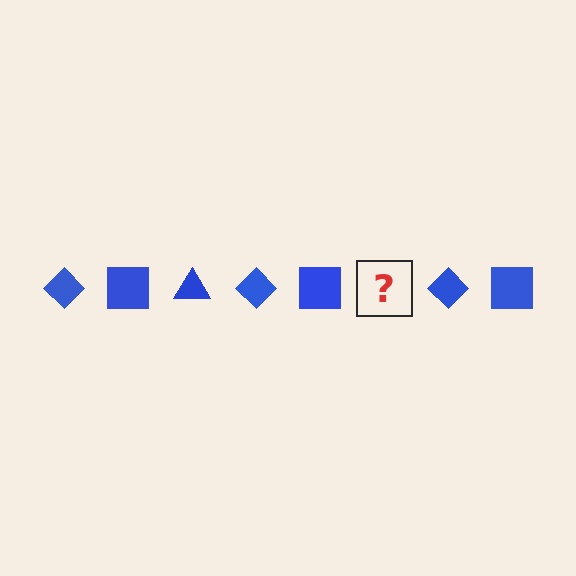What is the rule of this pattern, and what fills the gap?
The rule is that the pattern cycles through diamond, square, triangle shapes in blue. The gap should be filled with a blue triangle.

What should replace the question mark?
The question mark should be replaced with a blue triangle.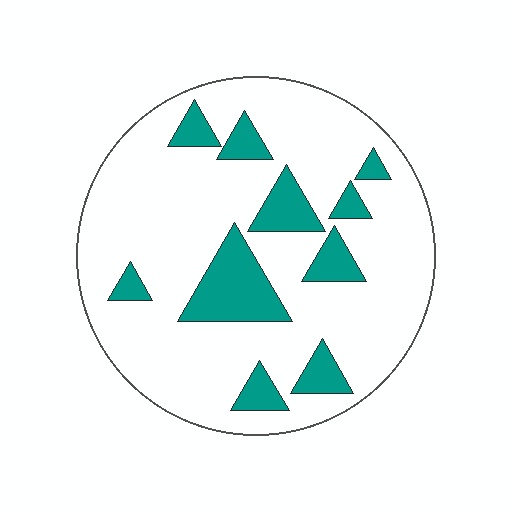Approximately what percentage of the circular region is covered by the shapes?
Approximately 20%.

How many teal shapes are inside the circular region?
10.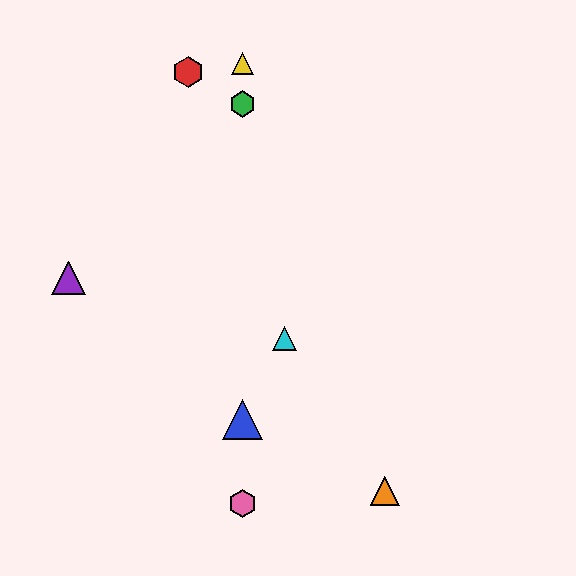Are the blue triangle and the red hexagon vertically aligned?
No, the blue triangle is at x≈243 and the red hexagon is at x≈188.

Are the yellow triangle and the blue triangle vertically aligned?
Yes, both are at x≈243.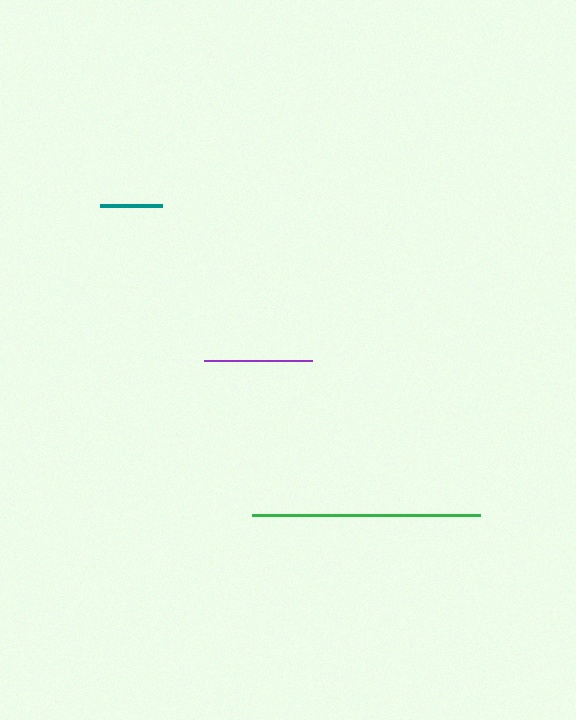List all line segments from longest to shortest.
From longest to shortest: green, purple, teal.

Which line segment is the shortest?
The teal line is the shortest at approximately 62 pixels.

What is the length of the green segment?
The green segment is approximately 228 pixels long.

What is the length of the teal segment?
The teal segment is approximately 62 pixels long.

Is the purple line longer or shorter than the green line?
The green line is longer than the purple line.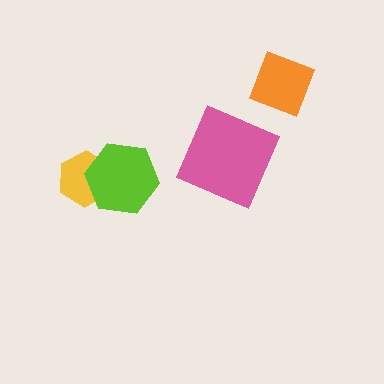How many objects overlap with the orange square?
0 objects overlap with the orange square.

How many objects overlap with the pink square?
0 objects overlap with the pink square.